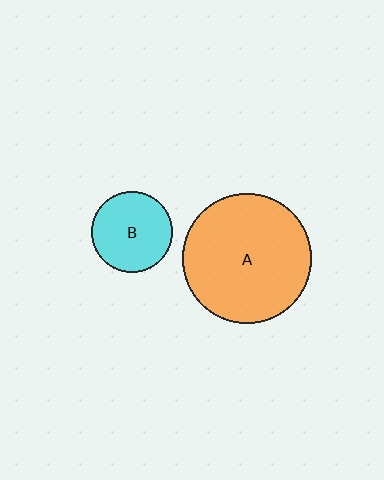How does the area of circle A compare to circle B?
Approximately 2.5 times.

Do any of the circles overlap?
No, none of the circles overlap.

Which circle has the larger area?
Circle A (orange).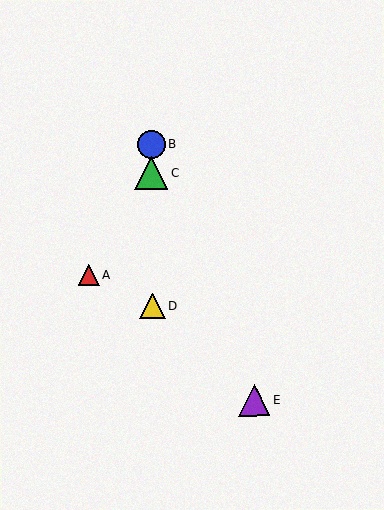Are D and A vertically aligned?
No, D is at x≈153 and A is at x≈89.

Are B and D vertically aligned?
Yes, both are at x≈152.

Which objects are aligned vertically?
Objects B, C, D are aligned vertically.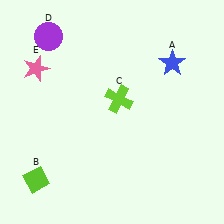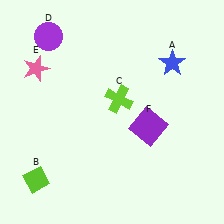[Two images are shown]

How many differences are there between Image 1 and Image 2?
There is 1 difference between the two images.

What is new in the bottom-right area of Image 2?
A purple square (F) was added in the bottom-right area of Image 2.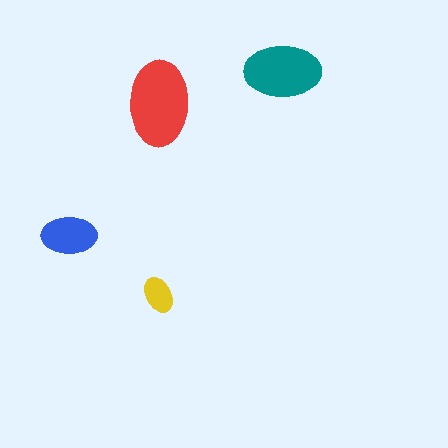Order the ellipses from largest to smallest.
the red one, the teal one, the blue one, the yellow one.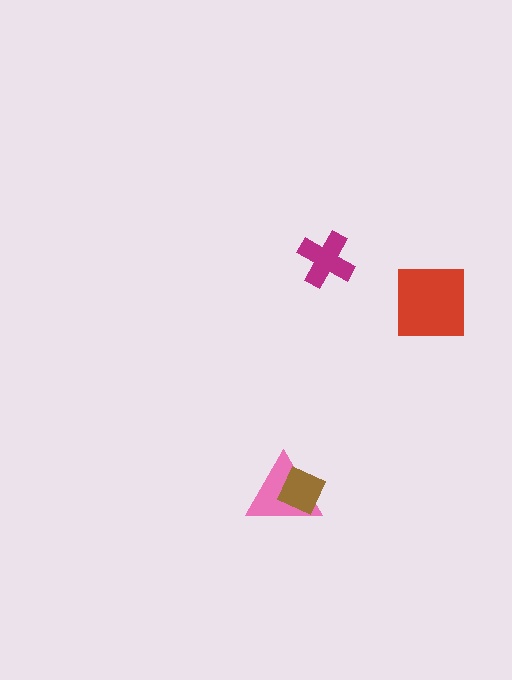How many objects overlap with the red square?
0 objects overlap with the red square.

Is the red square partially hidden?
No, no other shape covers it.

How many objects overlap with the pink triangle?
1 object overlaps with the pink triangle.